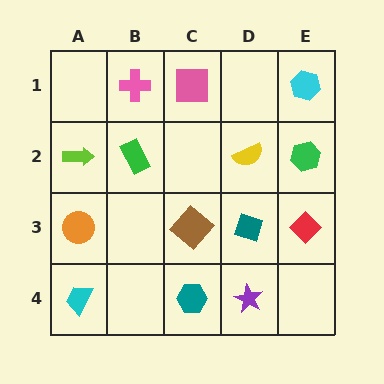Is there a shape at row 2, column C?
No, that cell is empty.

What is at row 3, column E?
A red diamond.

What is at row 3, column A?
An orange circle.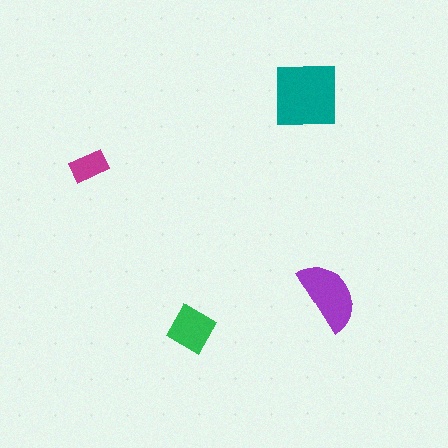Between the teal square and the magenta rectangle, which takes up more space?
The teal square.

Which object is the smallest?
The magenta rectangle.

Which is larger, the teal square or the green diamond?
The teal square.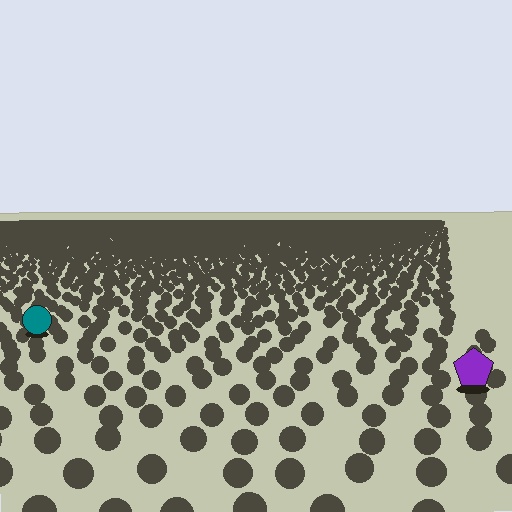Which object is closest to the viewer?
The purple pentagon is closest. The texture marks near it are larger and more spread out.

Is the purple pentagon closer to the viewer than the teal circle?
Yes. The purple pentagon is closer — you can tell from the texture gradient: the ground texture is coarser near it.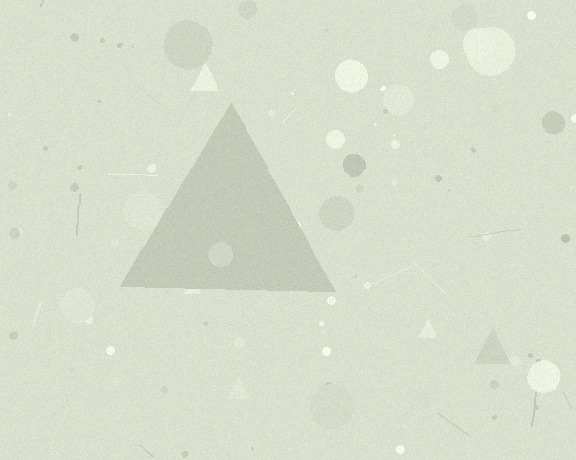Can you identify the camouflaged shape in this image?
The camouflaged shape is a triangle.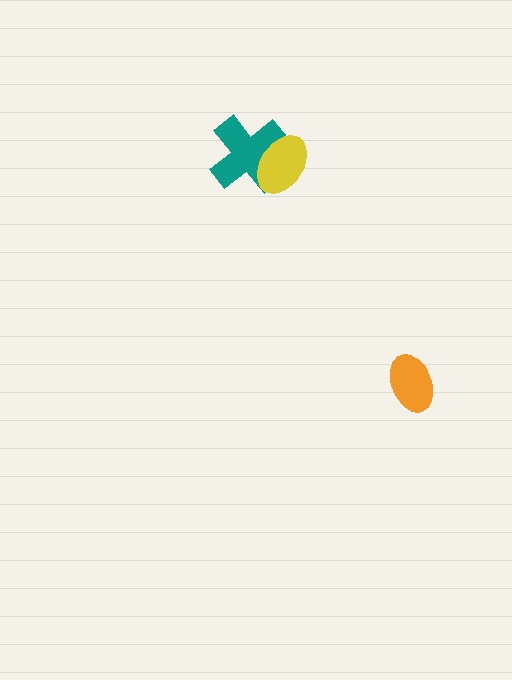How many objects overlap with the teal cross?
1 object overlaps with the teal cross.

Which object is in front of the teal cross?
The yellow ellipse is in front of the teal cross.